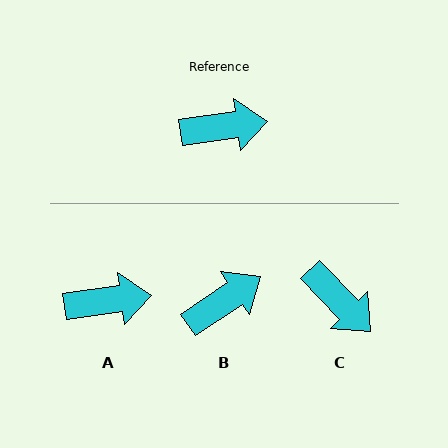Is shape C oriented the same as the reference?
No, it is off by about 53 degrees.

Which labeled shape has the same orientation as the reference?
A.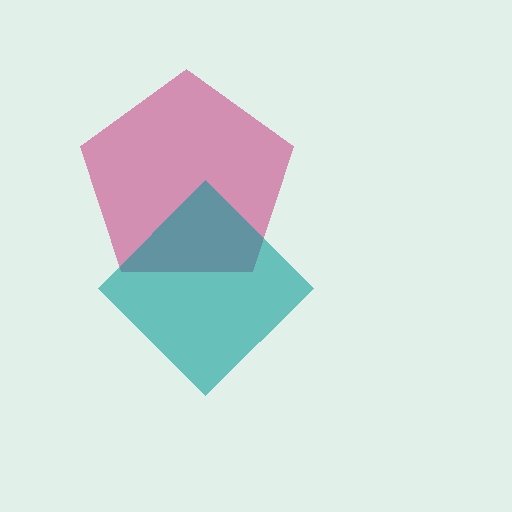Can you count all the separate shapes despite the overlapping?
Yes, there are 2 separate shapes.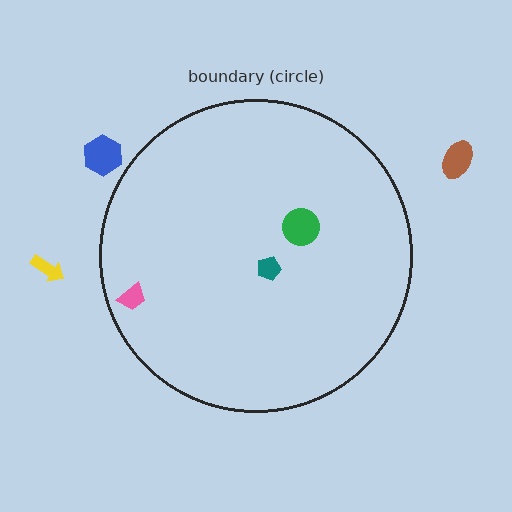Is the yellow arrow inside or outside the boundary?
Outside.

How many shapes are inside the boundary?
3 inside, 3 outside.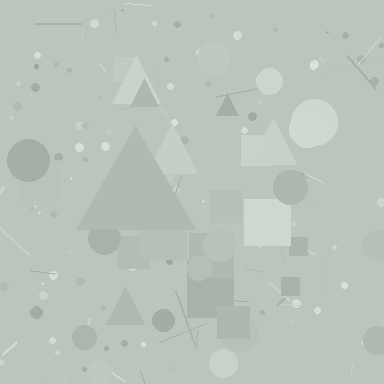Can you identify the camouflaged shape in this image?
The camouflaged shape is a triangle.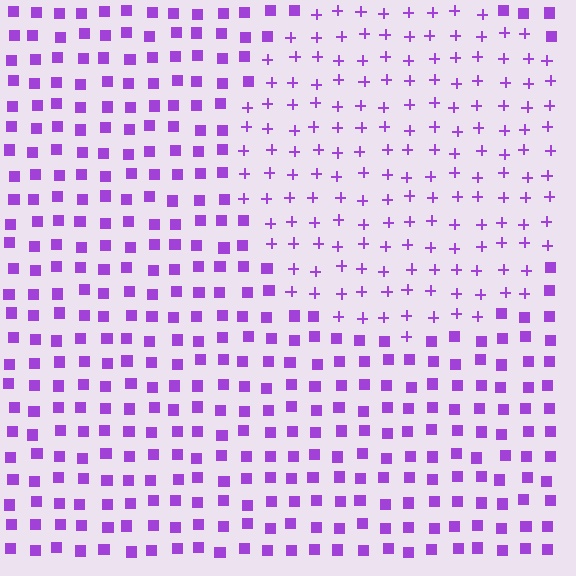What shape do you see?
I see a circle.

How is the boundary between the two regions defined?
The boundary is defined by a change in element shape: plus signs inside vs. squares outside. All elements share the same color and spacing.